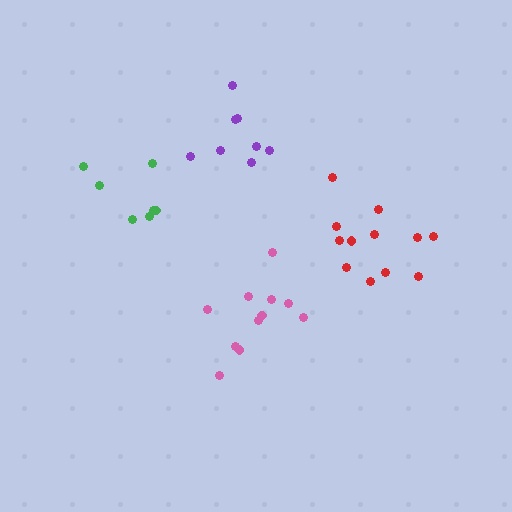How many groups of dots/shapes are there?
There are 4 groups.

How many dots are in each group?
Group 1: 8 dots, Group 2: 7 dots, Group 3: 11 dots, Group 4: 12 dots (38 total).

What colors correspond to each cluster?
The clusters are colored: purple, green, pink, red.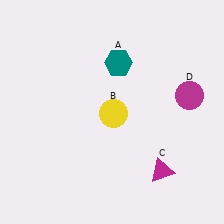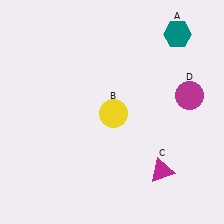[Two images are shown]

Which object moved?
The teal hexagon (A) moved right.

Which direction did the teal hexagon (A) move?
The teal hexagon (A) moved right.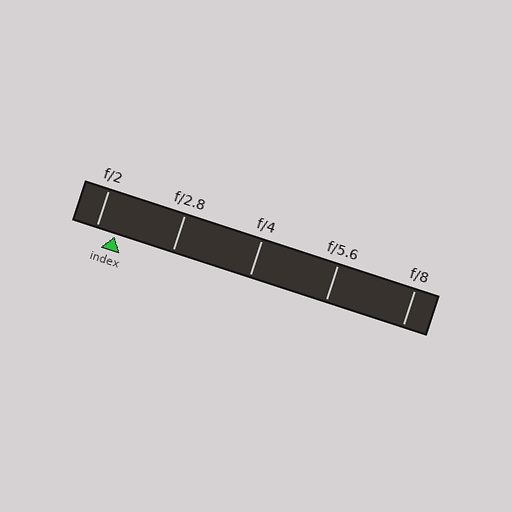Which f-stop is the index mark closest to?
The index mark is closest to f/2.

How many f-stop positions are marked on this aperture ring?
There are 5 f-stop positions marked.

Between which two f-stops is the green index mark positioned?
The index mark is between f/2 and f/2.8.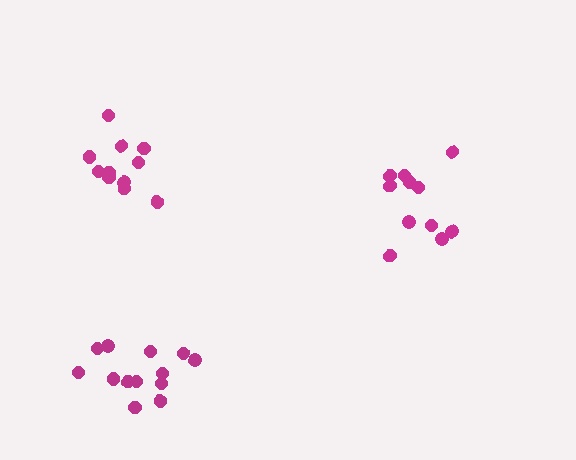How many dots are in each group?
Group 1: 11 dots, Group 2: 11 dots, Group 3: 13 dots (35 total).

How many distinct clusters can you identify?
There are 3 distinct clusters.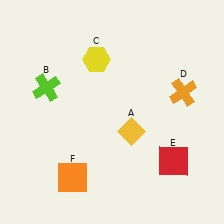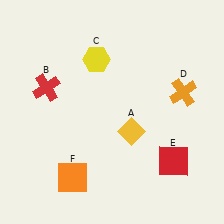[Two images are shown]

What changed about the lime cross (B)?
In Image 1, B is lime. In Image 2, it changed to red.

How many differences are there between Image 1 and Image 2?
There is 1 difference between the two images.